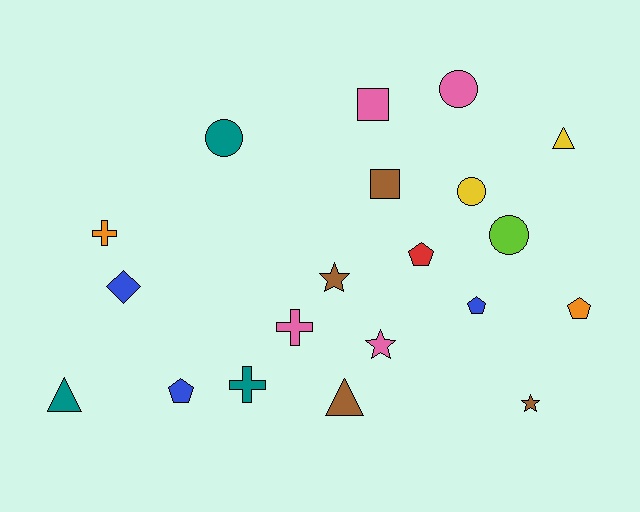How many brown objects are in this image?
There are 4 brown objects.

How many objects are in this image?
There are 20 objects.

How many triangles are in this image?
There are 3 triangles.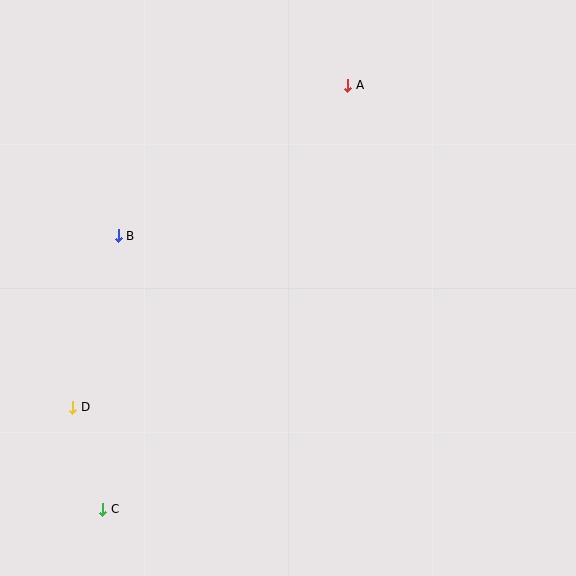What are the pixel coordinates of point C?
Point C is at (103, 509).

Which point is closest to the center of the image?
Point B at (118, 236) is closest to the center.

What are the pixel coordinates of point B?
Point B is at (118, 236).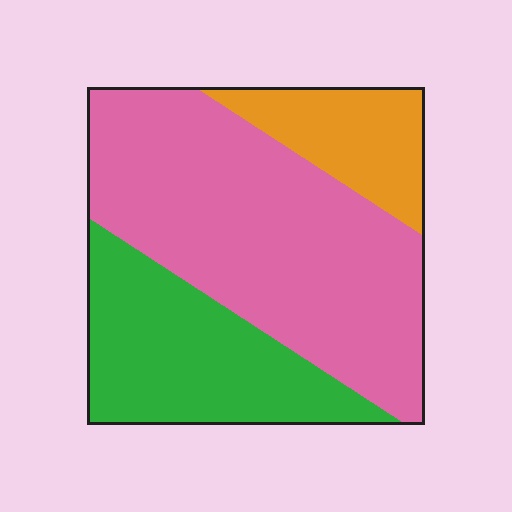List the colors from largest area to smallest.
From largest to smallest: pink, green, orange.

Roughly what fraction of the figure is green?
Green takes up between a quarter and a half of the figure.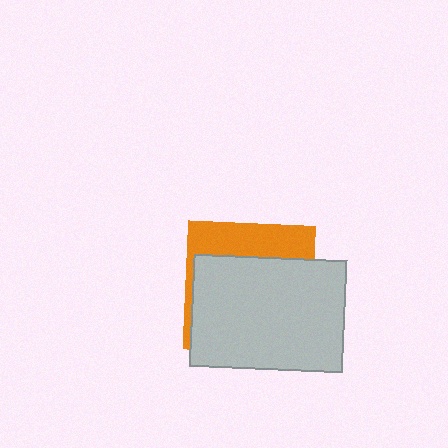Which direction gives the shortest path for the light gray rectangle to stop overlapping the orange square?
Moving down gives the shortest separation.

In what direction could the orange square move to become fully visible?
The orange square could move up. That would shift it out from behind the light gray rectangle entirely.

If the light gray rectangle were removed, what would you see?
You would see the complete orange square.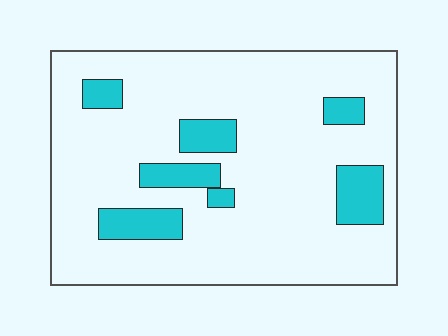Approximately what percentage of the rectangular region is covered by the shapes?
Approximately 15%.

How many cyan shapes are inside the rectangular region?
7.